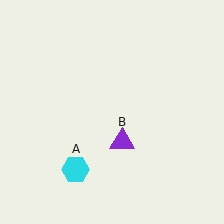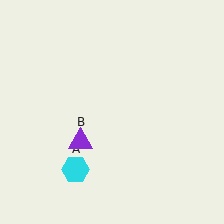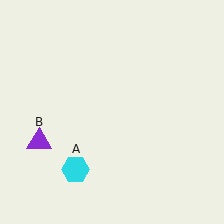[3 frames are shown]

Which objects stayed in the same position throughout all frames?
Cyan hexagon (object A) remained stationary.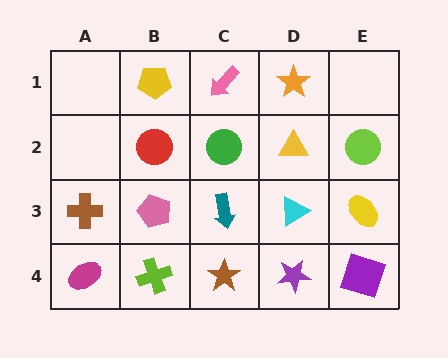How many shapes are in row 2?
4 shapes.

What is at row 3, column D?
A cyan triangle.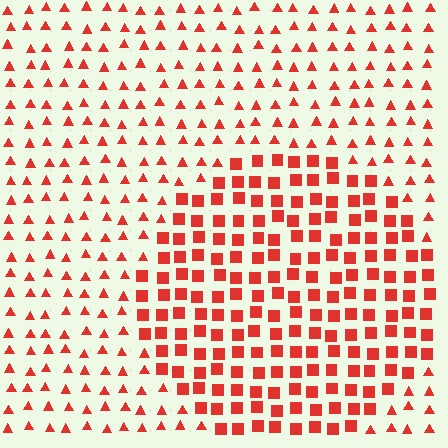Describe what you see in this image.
The image is filled with small red elements arranged in a uniform grid. A circle-shaped region contains squares, while the surrounding area contains triangles. The boundary is defined purely by the change in element shape.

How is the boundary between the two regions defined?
The boundary is defined by a change in element shape: squares inside vs. triangles outside. All elements share the same color and spacing.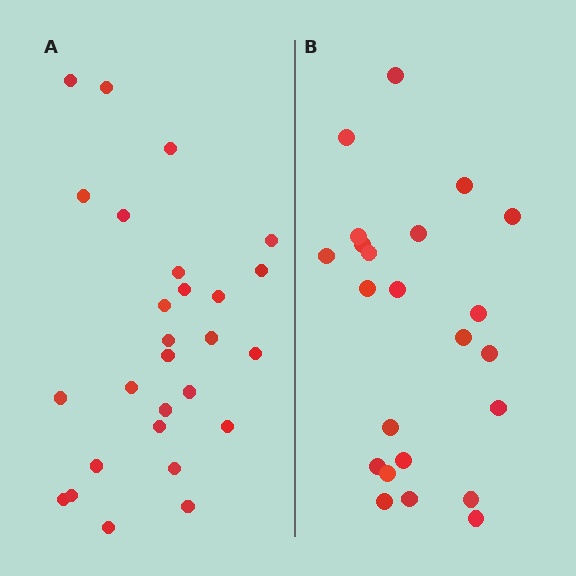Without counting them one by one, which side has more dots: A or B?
Region A (the left region) has more dots.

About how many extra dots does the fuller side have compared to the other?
Region A has about 4 more dots than region B.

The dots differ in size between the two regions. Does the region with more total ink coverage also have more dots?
No. Region B has more total ink coverage because its dots are larger, but region A actually contains more individual dots. Total area can be misleading — the number of items is what matters here.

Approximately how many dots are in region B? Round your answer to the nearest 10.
About 20 dots. (The exact count is 23, which rounds to 20.)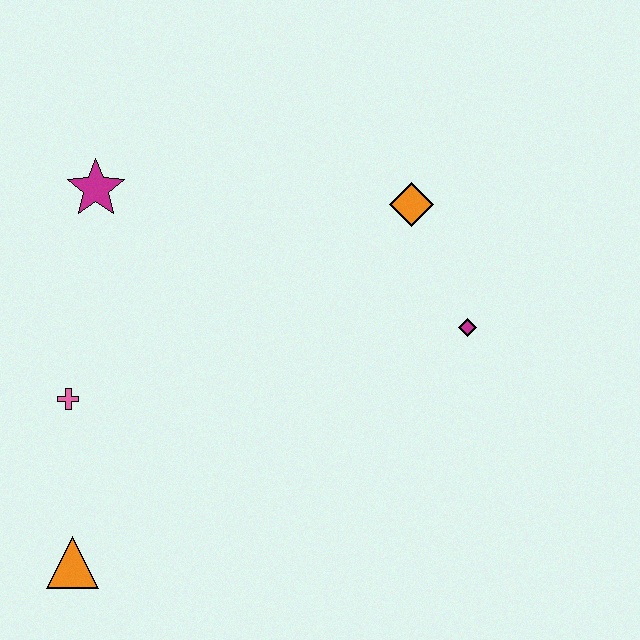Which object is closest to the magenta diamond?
The orange diamond is closest to the magenta diamond.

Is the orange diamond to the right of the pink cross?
Yes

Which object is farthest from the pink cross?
The magenta diamond is farthest from the pink cross.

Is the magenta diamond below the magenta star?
Yes